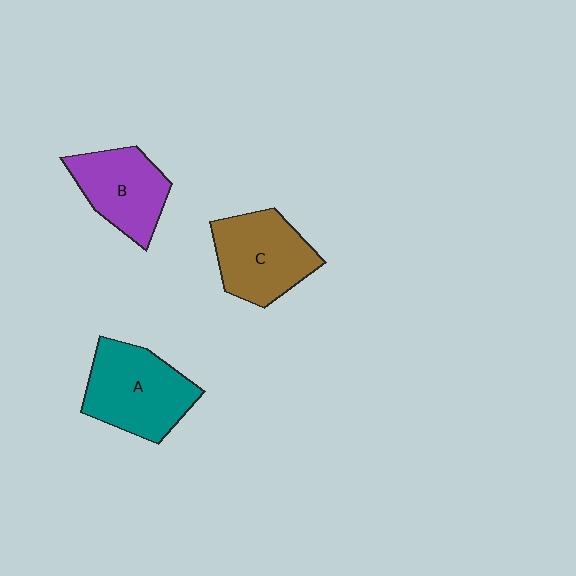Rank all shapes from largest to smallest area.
From largest to smallest: A (teal), C (brown), B (purple).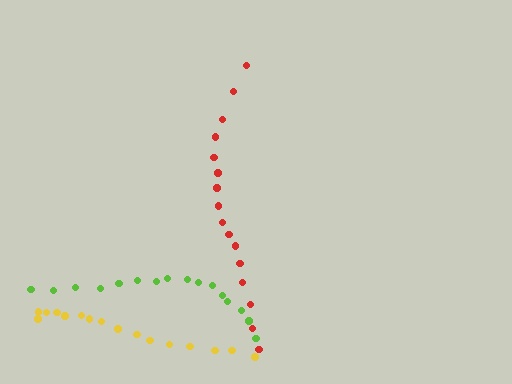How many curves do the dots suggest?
There are 3 distinct paths.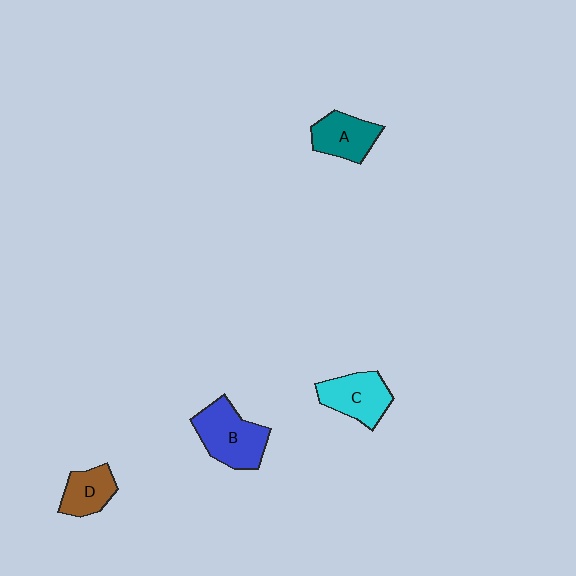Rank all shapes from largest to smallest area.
From largest to smallest: B (blue), C (cyan), A (teal), D (brown).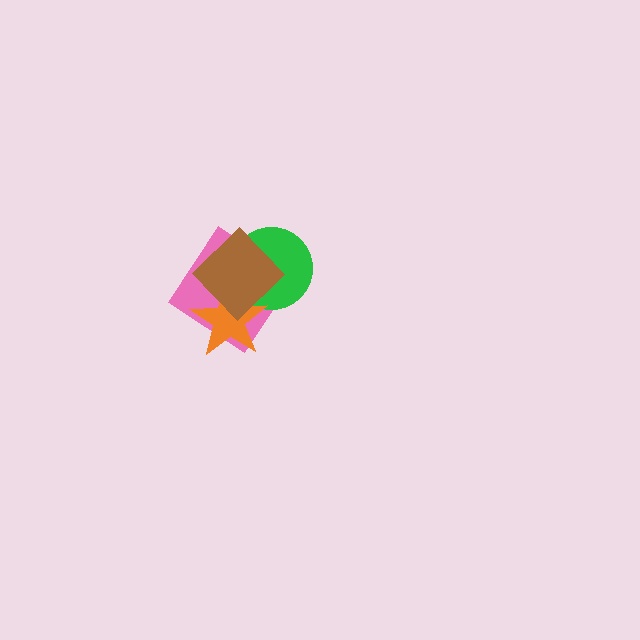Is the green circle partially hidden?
Yes, it is partially covered by another shape.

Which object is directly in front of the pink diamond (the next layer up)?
The green circle is directly in front of the pink diamond.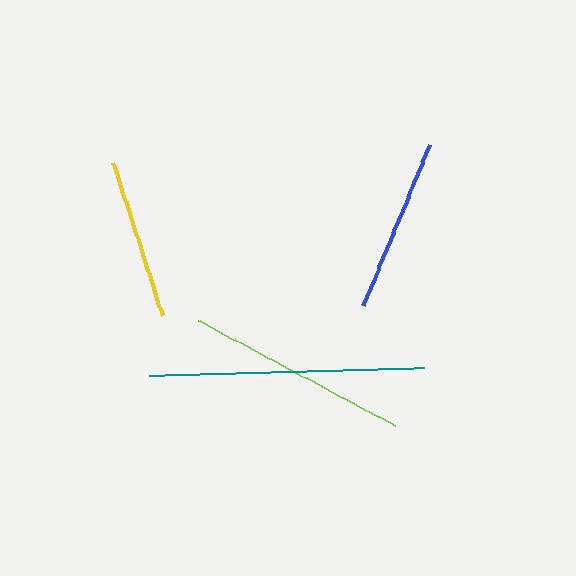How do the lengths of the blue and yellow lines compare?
The blue and yellow lines are approximately the same length.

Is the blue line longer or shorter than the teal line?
The teal line is longer than the blue line.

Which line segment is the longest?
The teal line is the longest at approximately 275 pixels.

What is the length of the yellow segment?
The yellow segment is approximately 161 pixels long.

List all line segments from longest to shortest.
From longest to shortest: teal, lime, blue, yellow.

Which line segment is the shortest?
The yellow line is the shortest at approximately 161 pixels.